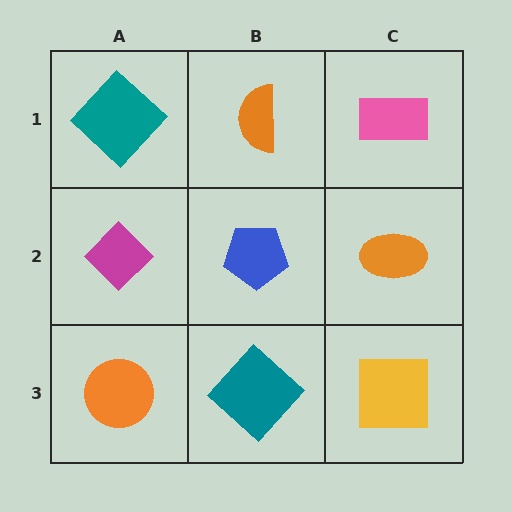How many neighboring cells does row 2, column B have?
4.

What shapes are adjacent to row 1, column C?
An orange ellipse (row 2, column C), an orange semicircle (row 1, column B).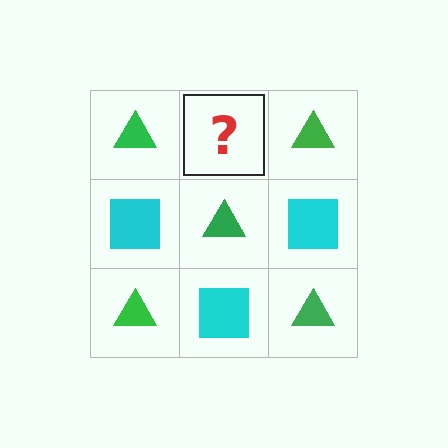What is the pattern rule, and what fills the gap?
The rule is that it alternates green triangle and cyan square in a checkerboard pattern. The gap should be filled with a cyan square.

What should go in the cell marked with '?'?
The missing cell should contain a cyan square.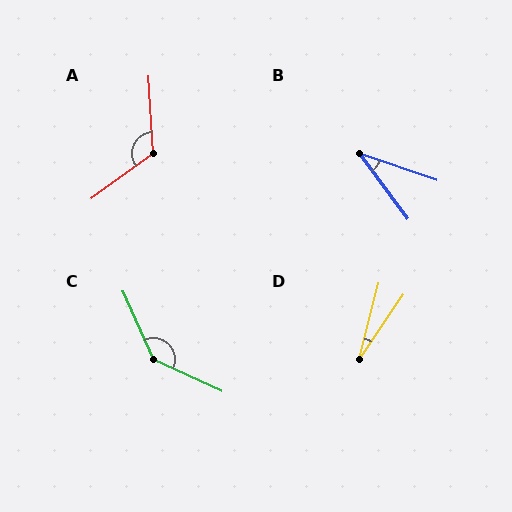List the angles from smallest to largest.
D (20°), B (35°), A (123°), C (139°).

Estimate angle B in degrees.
Approximately 35 degrees.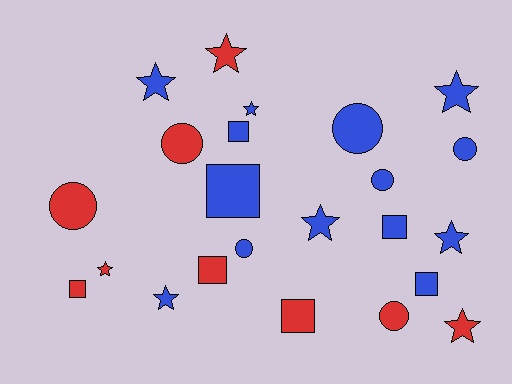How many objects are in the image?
There are 23 objects.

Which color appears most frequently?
Blue, with 14 objects.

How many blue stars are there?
There are 6 blue stars.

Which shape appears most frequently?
Star, with 9 objects.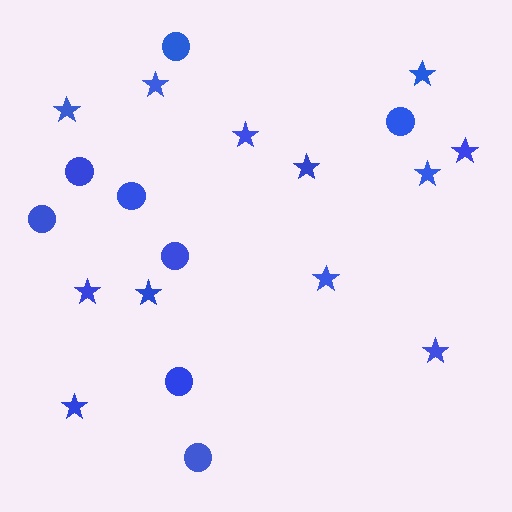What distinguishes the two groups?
There are 2 groups: one group of stars (12) and one group of circles (8).